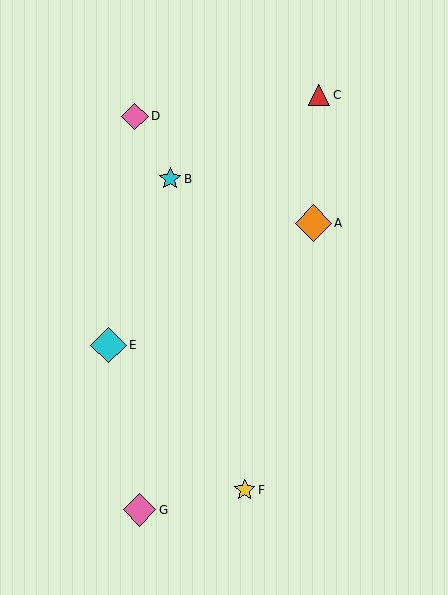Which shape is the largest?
The orange diamond (labeled A) is the largest.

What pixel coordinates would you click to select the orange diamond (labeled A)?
Click at (313, 223) to select the orange diamond A.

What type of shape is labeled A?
Shape A is an orange diamond.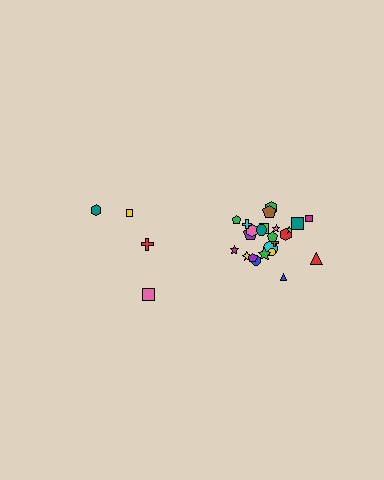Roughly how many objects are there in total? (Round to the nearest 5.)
Roughly 30 objects in total.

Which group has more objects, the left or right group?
The right group.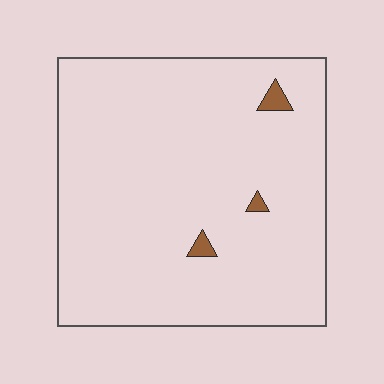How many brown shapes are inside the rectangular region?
3.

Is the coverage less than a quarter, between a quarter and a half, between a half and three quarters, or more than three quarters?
Less than a quarter.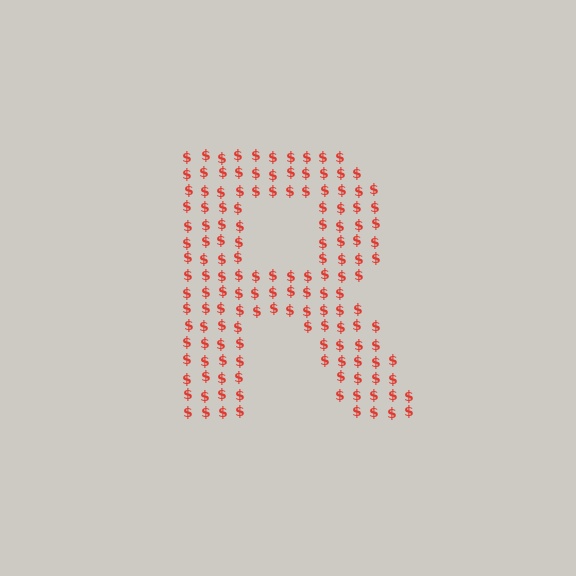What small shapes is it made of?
It is made of small dollar signs.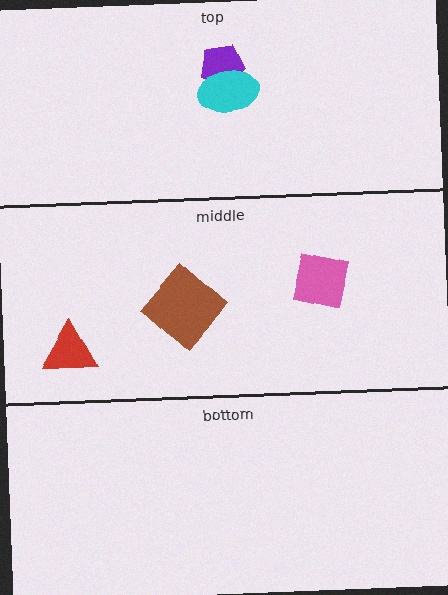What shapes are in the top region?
The purple pentagon, the cyan ellipse.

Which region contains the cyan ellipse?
The top region.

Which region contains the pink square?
The middle region.